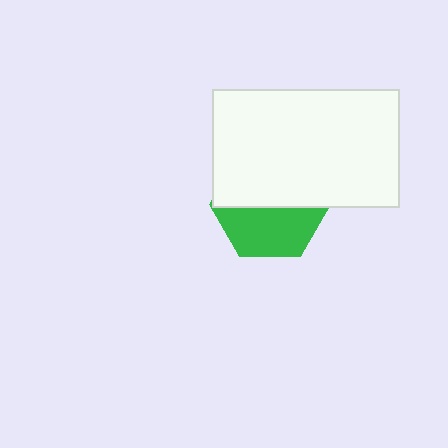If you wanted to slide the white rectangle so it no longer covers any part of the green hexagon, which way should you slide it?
Slide it up — that is the most direct way to separate the two shapes.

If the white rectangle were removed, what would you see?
You would see the complete green hexagon.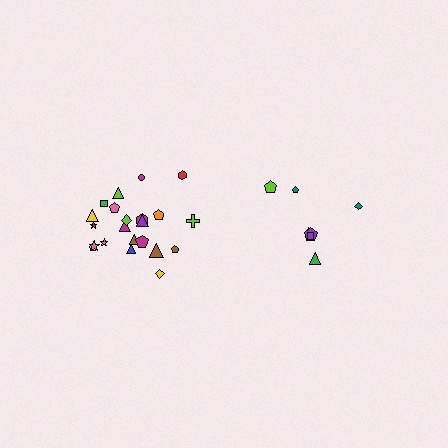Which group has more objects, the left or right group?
The left group.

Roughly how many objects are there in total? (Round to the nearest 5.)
Roughly 30 objects in total.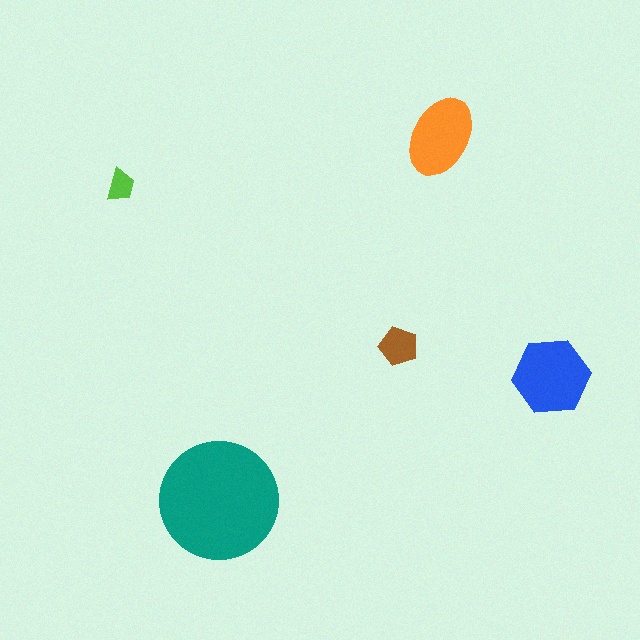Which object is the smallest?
The lime trapezoid.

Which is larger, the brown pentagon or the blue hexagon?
The blue hexagon.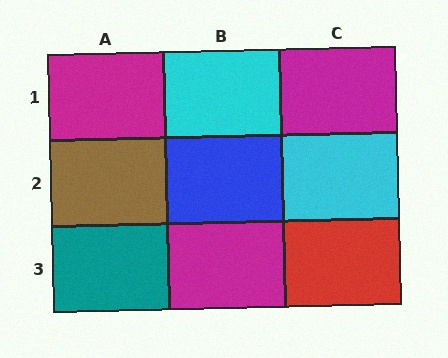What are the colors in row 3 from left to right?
Teal, magenta, red.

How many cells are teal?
1 cell is teal.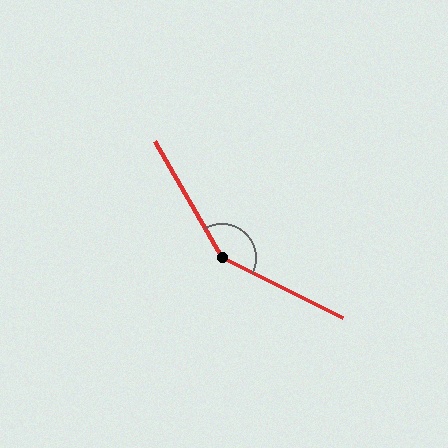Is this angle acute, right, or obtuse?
It is obtuse.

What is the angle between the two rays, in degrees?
Approximately 146 degrees.